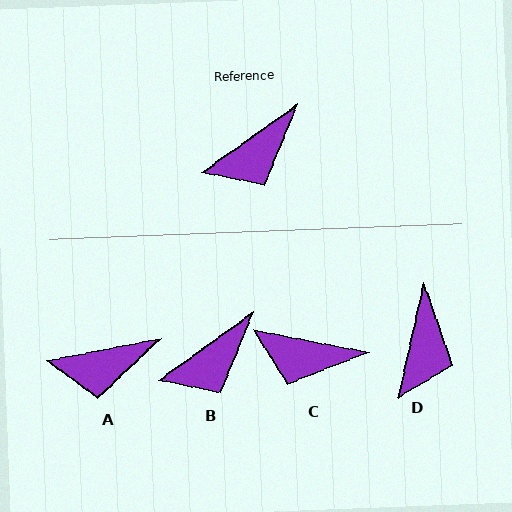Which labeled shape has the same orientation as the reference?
B.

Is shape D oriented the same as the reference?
No, it is off by about 42 degrees.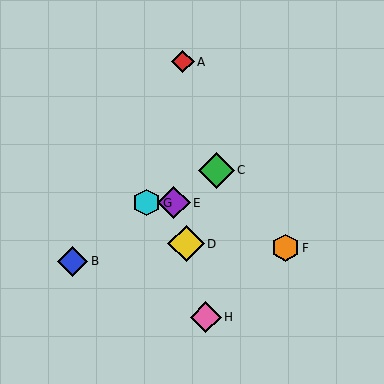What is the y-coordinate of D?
Object D is at y≈244.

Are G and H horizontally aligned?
No, G is at y≈203 and H is at y≈317.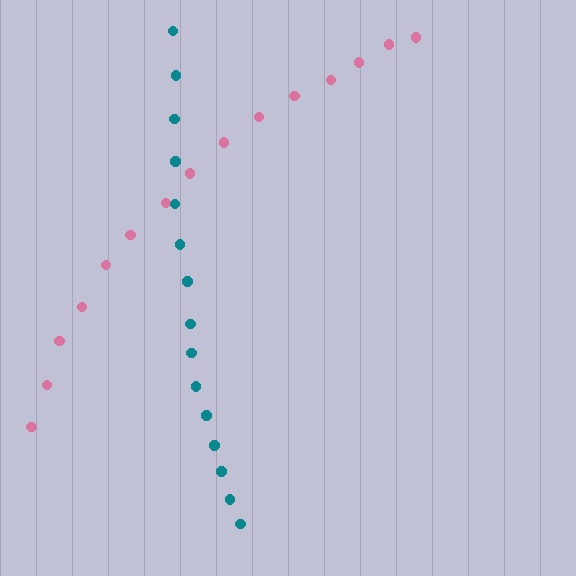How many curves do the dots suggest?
There are 2 distinct paths.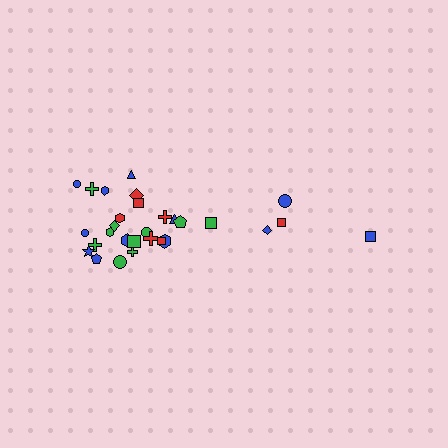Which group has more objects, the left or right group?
The left group.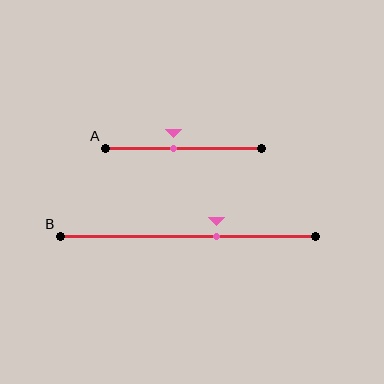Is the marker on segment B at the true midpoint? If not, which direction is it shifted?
No, the marker on segment B is shifted to the right by about 11% of the segment length.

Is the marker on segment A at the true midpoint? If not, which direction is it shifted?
No, the marker on segment A is shifted to the left by about 6% of the segment length.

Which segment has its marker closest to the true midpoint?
Segment A has its marker closest to the true midpoint.